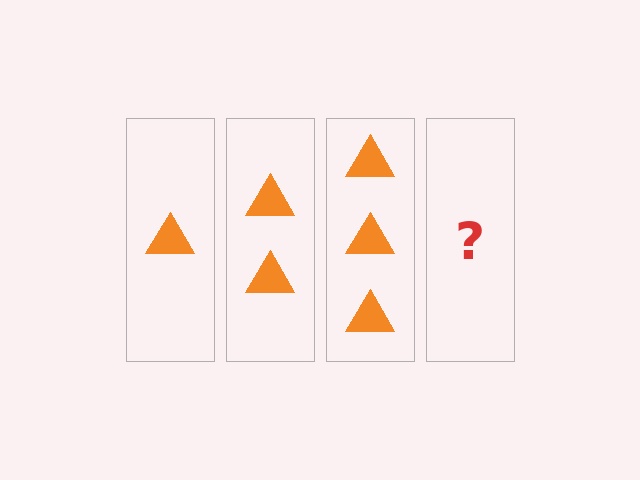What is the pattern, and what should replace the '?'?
The pattern is that each step adds one more triangle. The '?' should be 4 triangles.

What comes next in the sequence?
The next element should be 4 triangles.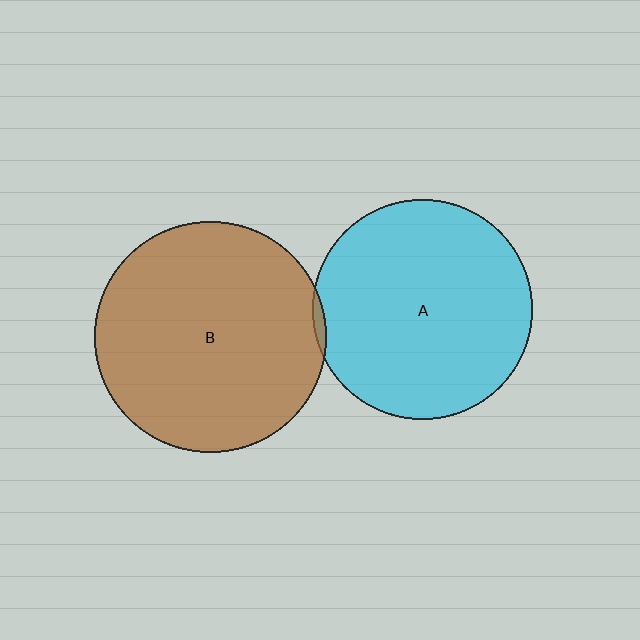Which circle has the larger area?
Circle B (brown).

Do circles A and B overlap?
Yes.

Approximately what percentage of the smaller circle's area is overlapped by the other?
Approximately 5%.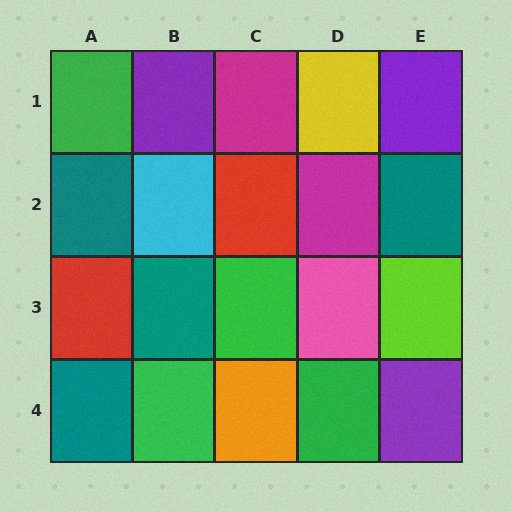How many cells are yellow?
1 cell is yellow.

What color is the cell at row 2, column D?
Magenta.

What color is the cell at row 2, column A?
Teal.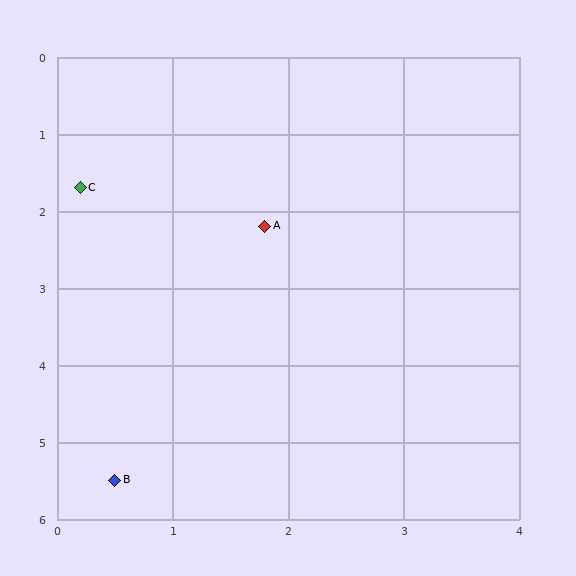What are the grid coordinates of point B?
Point B is at approximately (0.5, 5.5).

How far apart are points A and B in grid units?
Points A and B are about 3.5 grid units apart.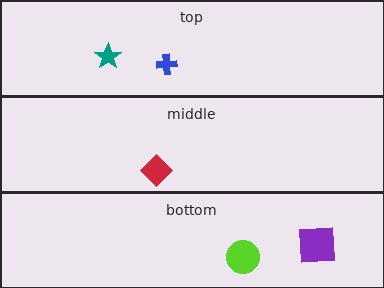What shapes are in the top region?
The teal star, the blue cross.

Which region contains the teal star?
The top region.